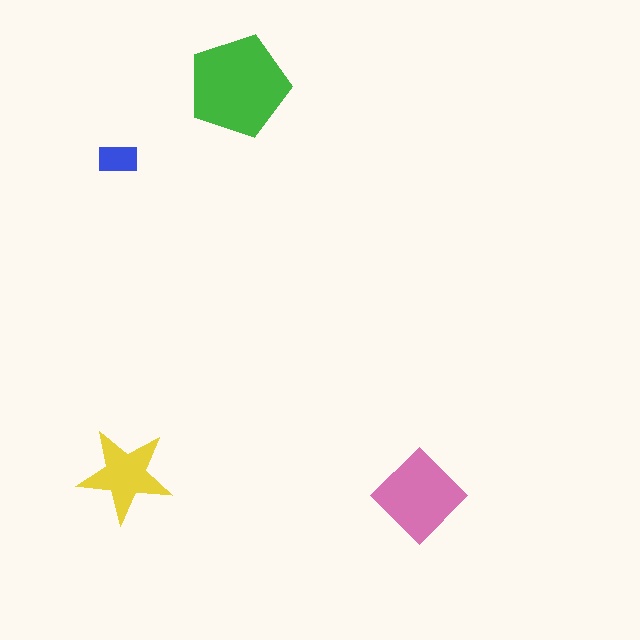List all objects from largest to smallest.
The green pentagon, the pink diamond, the yellow star, the blue rectangle.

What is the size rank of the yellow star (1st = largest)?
3rd.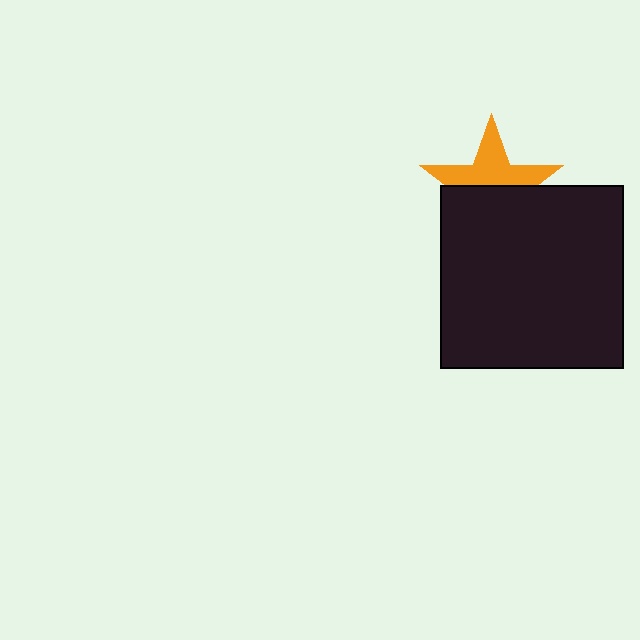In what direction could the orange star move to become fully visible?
The orange star could move up. That would shift it out from behind the black square entirely.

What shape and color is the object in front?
The object in front is a black square.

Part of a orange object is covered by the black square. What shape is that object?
It is a star.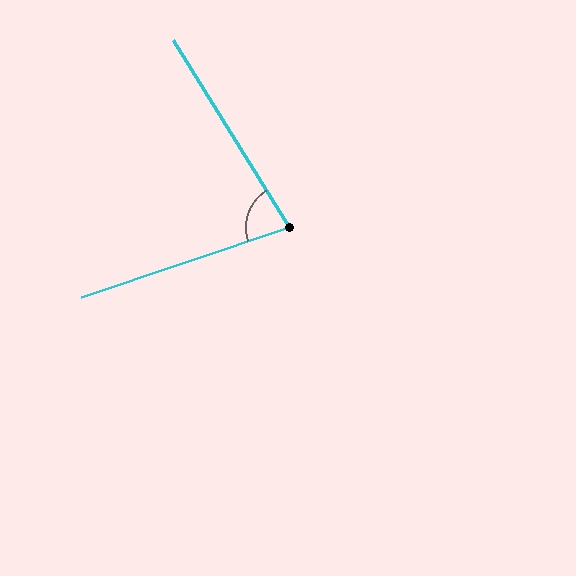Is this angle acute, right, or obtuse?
It is acute.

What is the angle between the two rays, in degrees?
Approximately 77 degrees.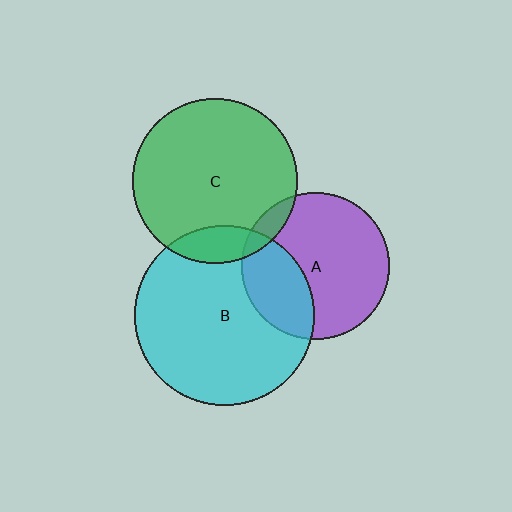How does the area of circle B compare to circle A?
Approximately 1.5 times.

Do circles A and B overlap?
Yes.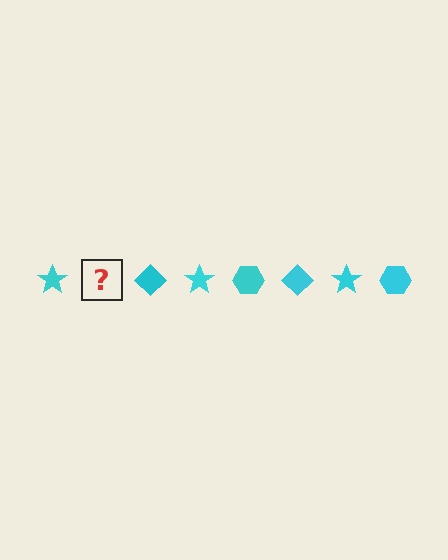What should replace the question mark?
The question mark should be replaced with a cyan hexagon.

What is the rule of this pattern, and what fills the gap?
The rule is that the pattern cycles through star, hexagon, diamond shapes in cyan. The gap should be filled with a cyan hexagon.